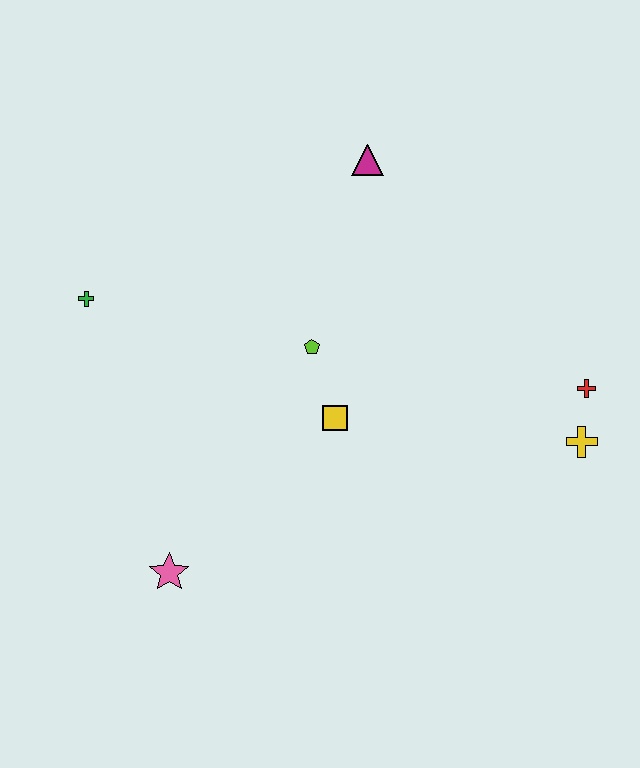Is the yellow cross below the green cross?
Yes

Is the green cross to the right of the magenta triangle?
No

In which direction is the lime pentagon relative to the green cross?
The lime pentagon is to the right of the green cross.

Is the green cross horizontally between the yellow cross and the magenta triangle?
No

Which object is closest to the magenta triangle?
The lime pentagon is closest to the magenta triangle.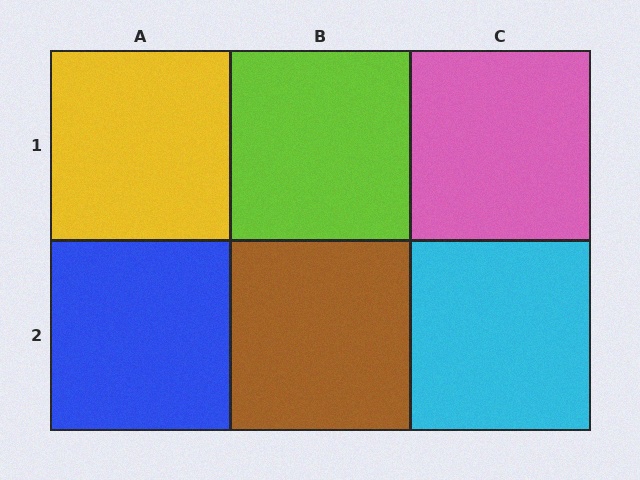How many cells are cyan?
1 cell is cyan.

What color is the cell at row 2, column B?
Brown.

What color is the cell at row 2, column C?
Cyan.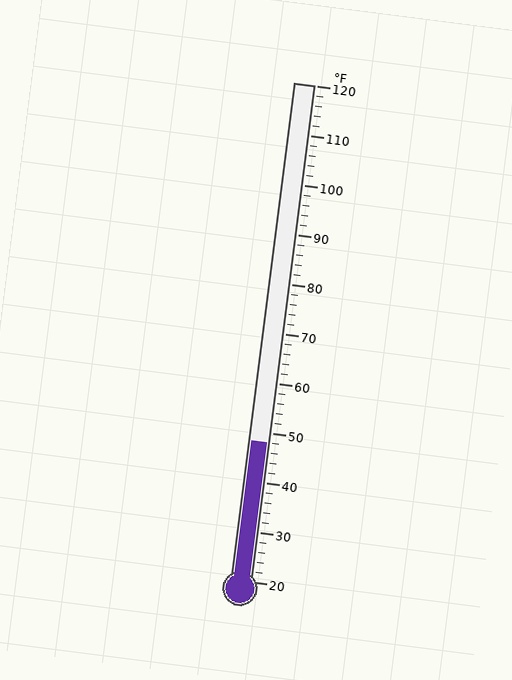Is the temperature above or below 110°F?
The temperature is below 110°F.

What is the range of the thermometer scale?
The thermometer scale ranges from 20°F to 120°F.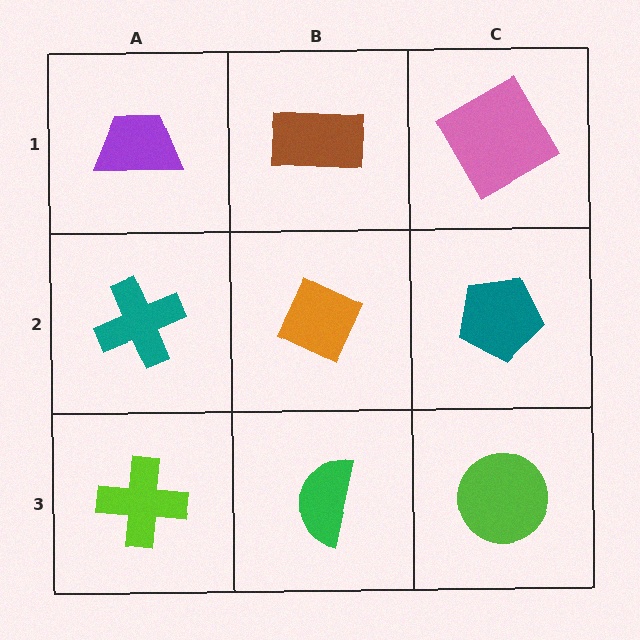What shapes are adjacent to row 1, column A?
A teal cross (row 2, column A), a brown rectangle (row 1, column B).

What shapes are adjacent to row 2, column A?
A purple trapezoid (row 1, column A), a lime cross (row 3, column A), an orange diamond (row 2, column B).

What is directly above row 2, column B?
A brown rectangle.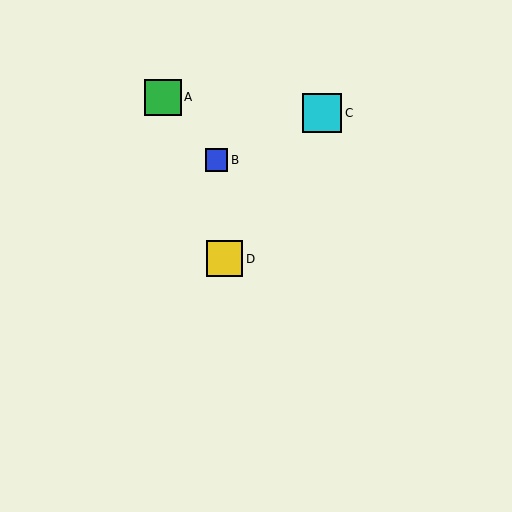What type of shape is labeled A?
Shape A is a green square.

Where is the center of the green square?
The center of the green square is at (163, 97).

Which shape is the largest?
The cyan square (labeled C) is the largest.